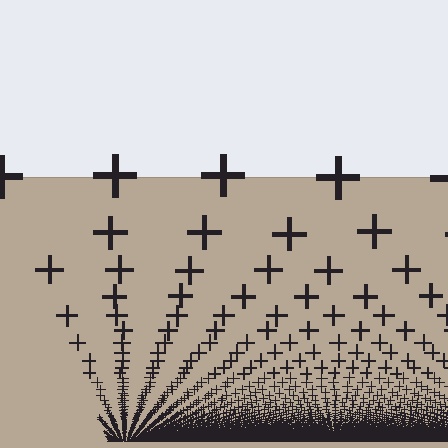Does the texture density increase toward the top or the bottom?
Density increases toward the bottom.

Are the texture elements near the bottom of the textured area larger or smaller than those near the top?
Smaller. The gradient is inverted — elements near the bottom are smaller and denser.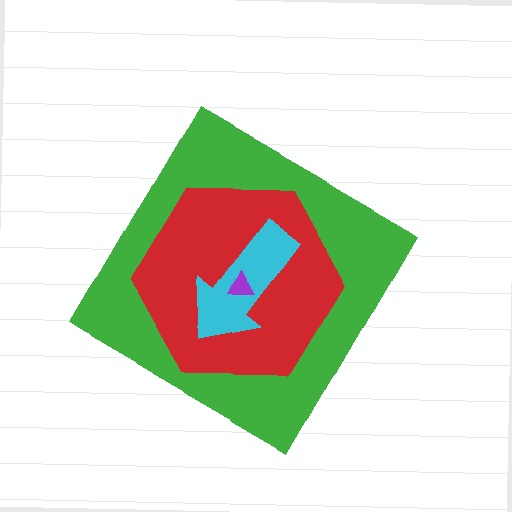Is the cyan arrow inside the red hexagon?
Yes.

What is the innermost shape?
The purple triangle.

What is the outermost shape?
The green diamond.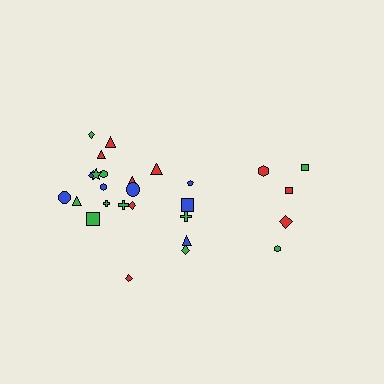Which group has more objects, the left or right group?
The left group.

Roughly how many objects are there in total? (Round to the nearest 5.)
Roughly 25 objects in total.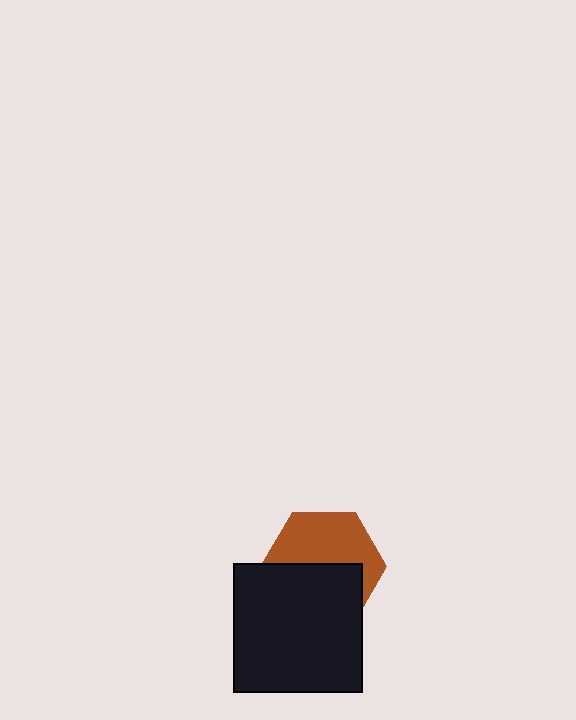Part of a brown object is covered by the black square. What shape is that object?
It is a hexagon.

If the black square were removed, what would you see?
You would see the complete brown hexagon.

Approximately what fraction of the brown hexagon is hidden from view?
Roughly 48% of the brown hexagon is hidden behind the black square.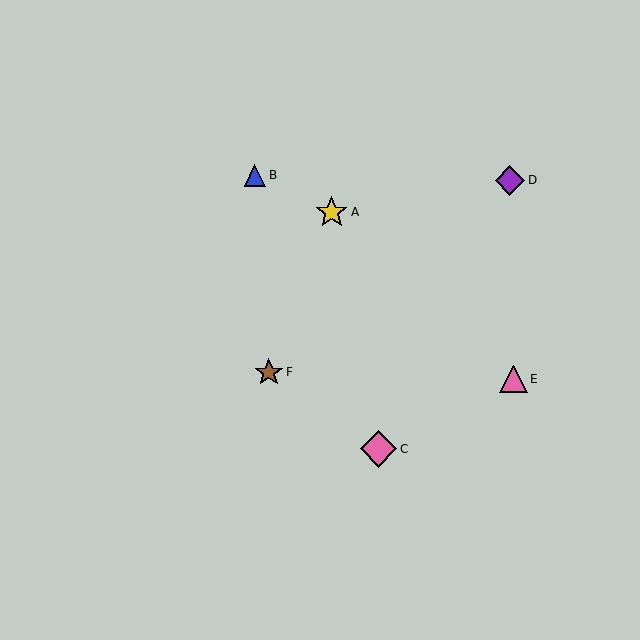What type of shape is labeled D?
Shape D is a purple diamond.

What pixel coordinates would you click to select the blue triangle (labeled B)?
Click at (255, 175) to select the blue triangle B.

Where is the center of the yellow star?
The center of the yellow star is at (332, 212).